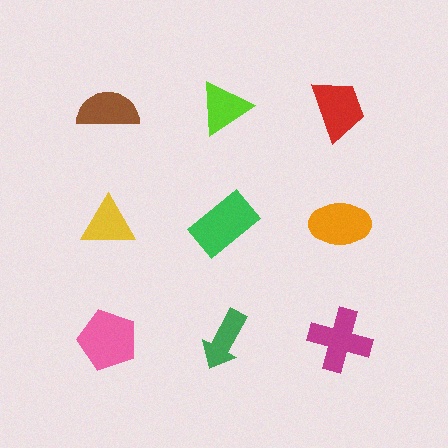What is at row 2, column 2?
A green rectangle.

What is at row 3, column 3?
A magenta cross.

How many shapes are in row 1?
3 shapes.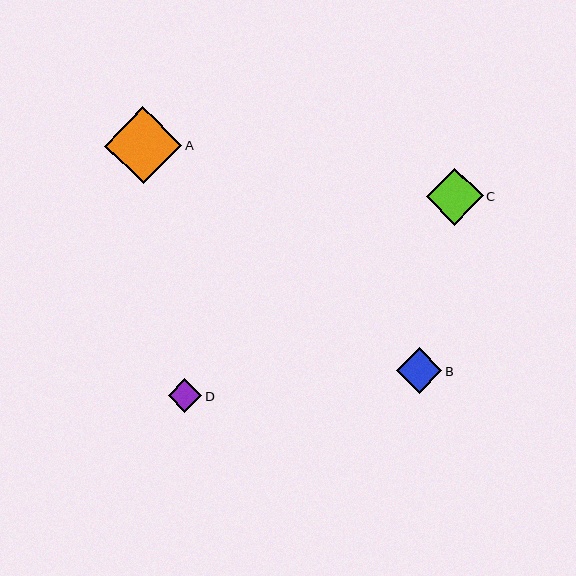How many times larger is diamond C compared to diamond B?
Diamond C is approximately 1.3 times the size of diamond B.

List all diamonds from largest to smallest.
From largest to smallest: A, C, B, D.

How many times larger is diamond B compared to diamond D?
Diamond B is approximately 1.3 times the size of diamond D.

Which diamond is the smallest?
Diamond D is the smallest with a size of approximately 34 pixels.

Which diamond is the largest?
Diamond A is the largest with a size of approximately 77 pixels.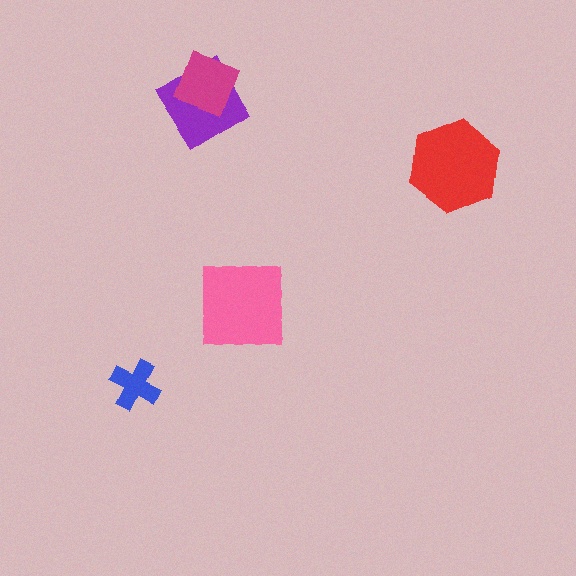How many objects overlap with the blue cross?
0 objects overlap with the blue cross.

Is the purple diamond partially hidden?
Yes, it is partially covered by another shape.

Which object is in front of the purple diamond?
The magenta square is in front of the purple diamond.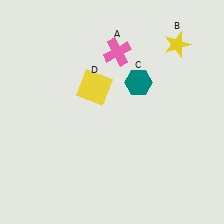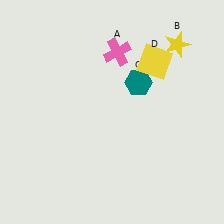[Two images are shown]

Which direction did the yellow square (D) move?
The yellow square (D) moved right.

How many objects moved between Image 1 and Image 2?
1 object moved between the two images.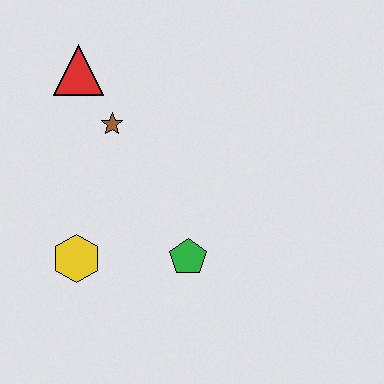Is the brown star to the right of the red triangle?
Yes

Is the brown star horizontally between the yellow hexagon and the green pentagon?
Yes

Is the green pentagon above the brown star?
No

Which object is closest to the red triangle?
The brown star is closest to the red triangle.